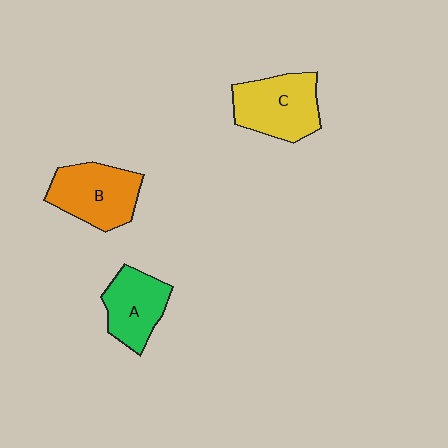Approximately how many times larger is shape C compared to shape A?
Approximately 1.2 times.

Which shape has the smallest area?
Shape A (green).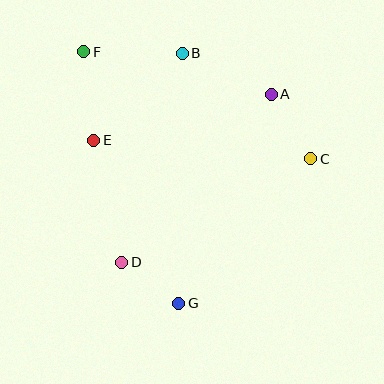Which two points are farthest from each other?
Points F and G are farthest from each other.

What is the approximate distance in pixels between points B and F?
The distance between B and F is approximately 99 pixels.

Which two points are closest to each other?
Points D and G are closest to each other.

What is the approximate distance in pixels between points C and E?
The distance between C and E is approximately 218 pixels.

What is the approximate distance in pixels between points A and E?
The distance between A and E is approximately 183 pixels.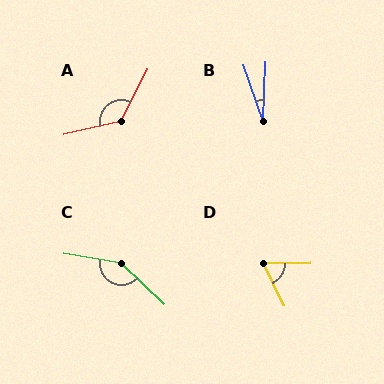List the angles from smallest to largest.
B (21°), D (65°), A (130°), C (146°).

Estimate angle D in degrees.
Approximately 65 degrees.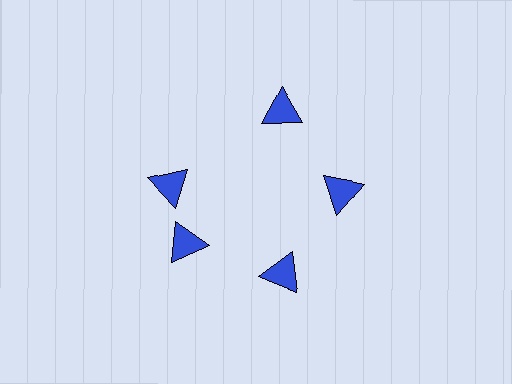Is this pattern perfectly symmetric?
No. The 5 blue triangles are arranged in a ring, but one element near the 10 o'clock position is rotated out of alignment along the ring, breaking the 5-fold rotational symmetry.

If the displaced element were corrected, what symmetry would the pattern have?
It would have 5-fold rotational symmetry — the pattern would map onto itself every 72 degrees.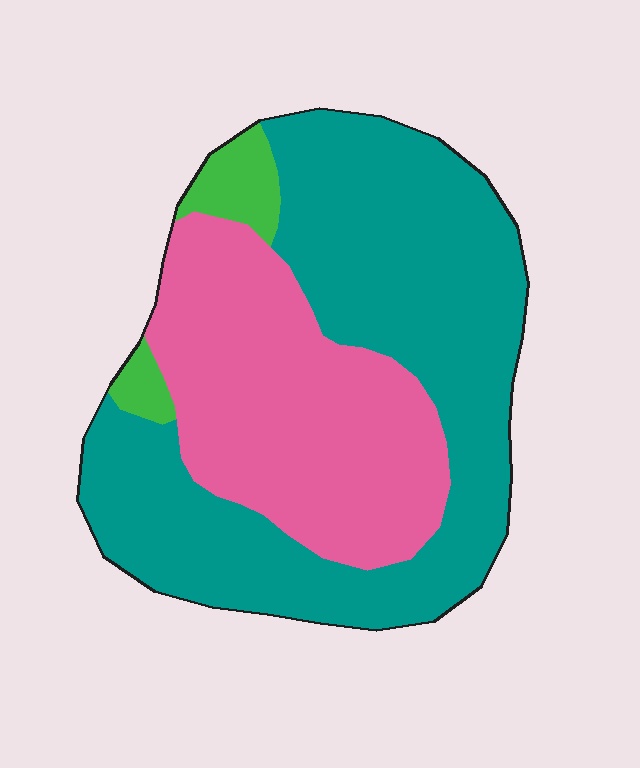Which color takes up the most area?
Teal, at roughly 60%.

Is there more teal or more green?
Teal.